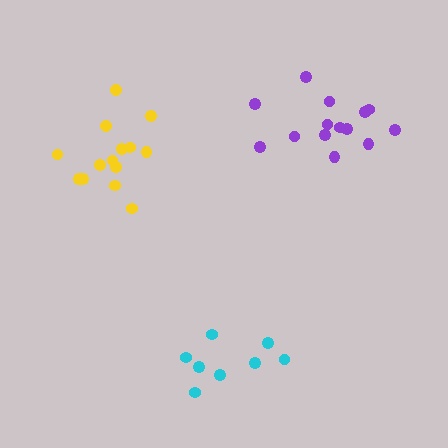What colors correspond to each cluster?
The clusters are colored: yellow, purple, cyan.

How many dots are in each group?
Group 1: 14 dots, Group 2: 14 dots, Group 3: 8 dots (36 total).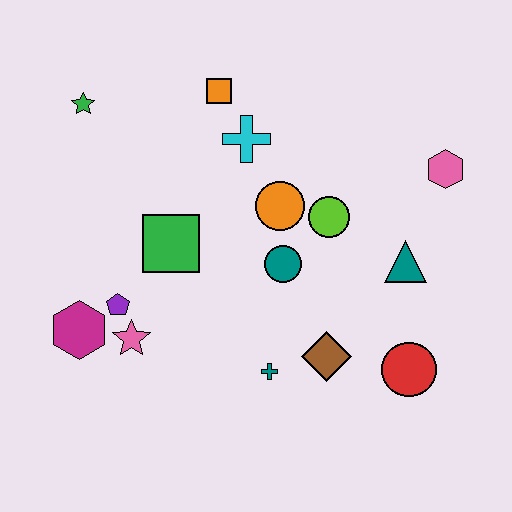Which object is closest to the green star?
The orange square is closest to the green star.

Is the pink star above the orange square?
No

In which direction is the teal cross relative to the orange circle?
The teal cross is below the orange circle.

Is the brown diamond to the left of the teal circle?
No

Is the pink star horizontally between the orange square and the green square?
No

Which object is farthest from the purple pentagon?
The pink hexagon is farthest from the purple pentagon.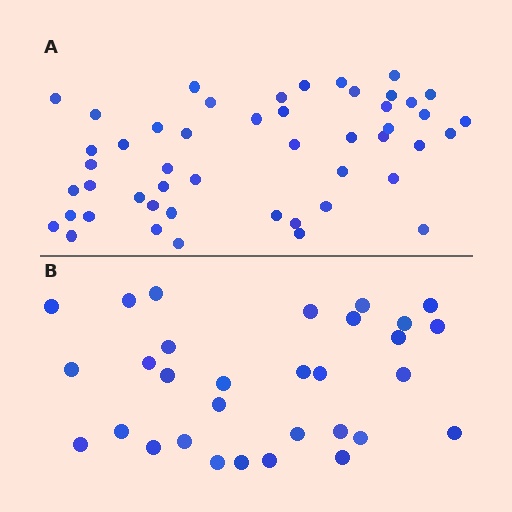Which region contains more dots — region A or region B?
Region A (the top region) has more dots.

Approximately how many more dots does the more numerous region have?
Region A has approximately 20 more dots than region B.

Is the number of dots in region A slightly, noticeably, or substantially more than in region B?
Region A has substantially more. The ratio is roughly 1.6 to 1.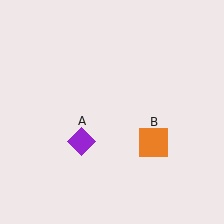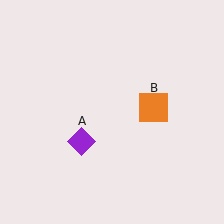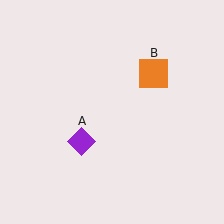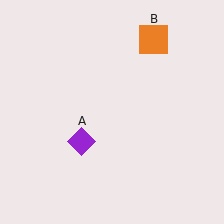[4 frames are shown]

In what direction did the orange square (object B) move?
The orange square (object B) moved up.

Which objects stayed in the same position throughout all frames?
Purple diamond (object A) remained stationary.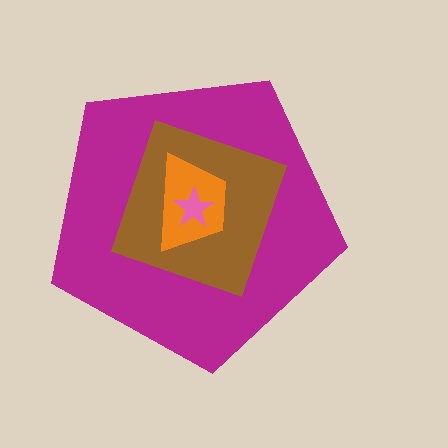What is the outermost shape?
The magenta pentagon.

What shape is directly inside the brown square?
The orange trapezoid.